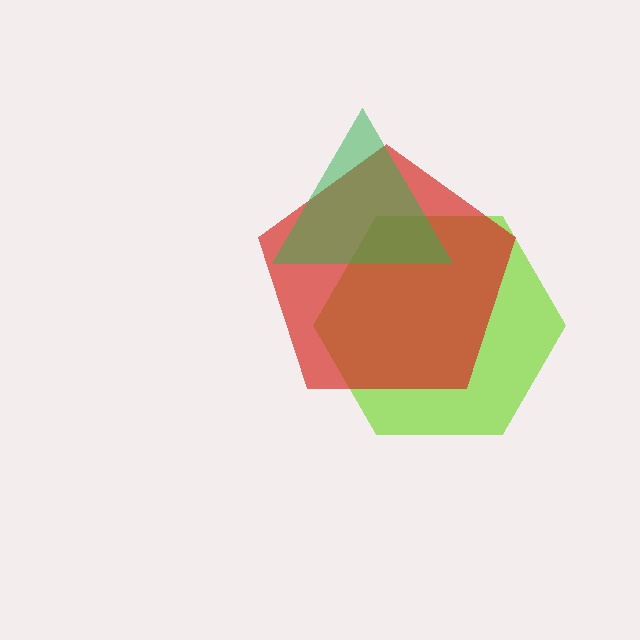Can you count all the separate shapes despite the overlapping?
Yes, there are 3 separate shapes.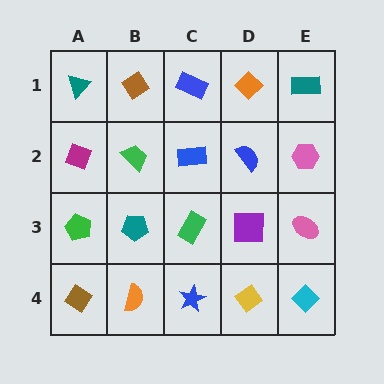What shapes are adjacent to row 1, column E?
A pink hexagon (row 2, column E), an orange diamond (row 1, column D).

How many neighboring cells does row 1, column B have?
3.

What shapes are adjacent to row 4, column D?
A purple square (row 3, column D), a blue star (row 4, column C), a cyan diamond (row 4, column E).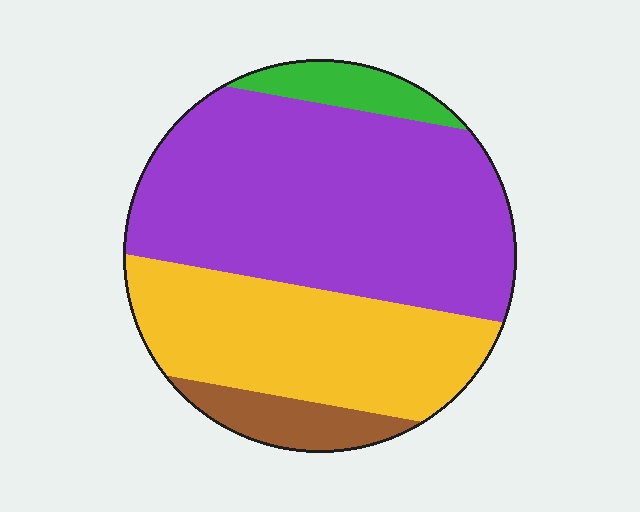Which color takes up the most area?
Purple, at roughly 55%.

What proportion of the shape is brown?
Brown takes up about one tenth (1/10) of the shape.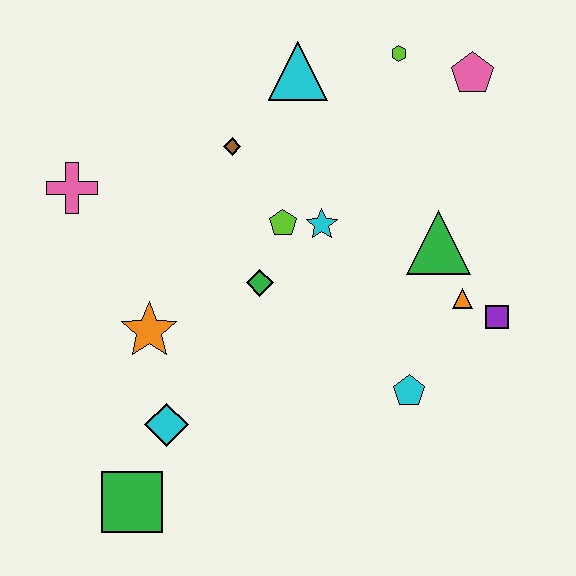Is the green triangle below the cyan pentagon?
No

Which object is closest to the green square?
The cyan diamond is closest to the green square.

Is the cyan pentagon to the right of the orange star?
Yes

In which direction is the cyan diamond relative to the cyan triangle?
The cyan diamond is below the cyan triangle.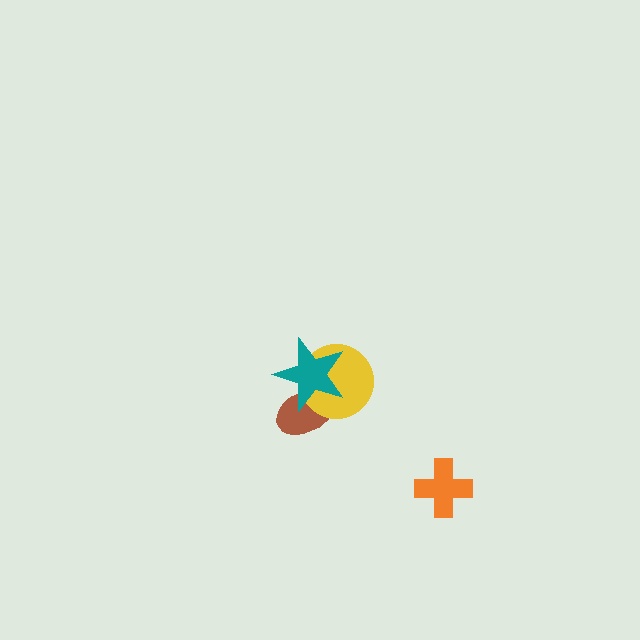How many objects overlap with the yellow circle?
2 objects overlap with the yellow circle.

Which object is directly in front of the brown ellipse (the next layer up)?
The yellow circle is directly in front of the brown ellipse.